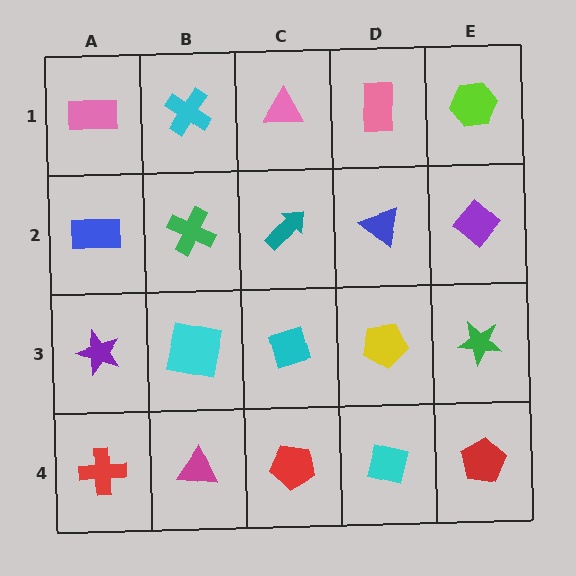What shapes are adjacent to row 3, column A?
A blue rectangle (row 2, column A), a red cross (row 4, column A), a cyan square (row 3, column B).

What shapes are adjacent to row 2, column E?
A lime hexagon (row 1, column E), a green star (row 3, column E), a blue triangle (row 2, column D).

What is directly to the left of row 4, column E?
A cyan square.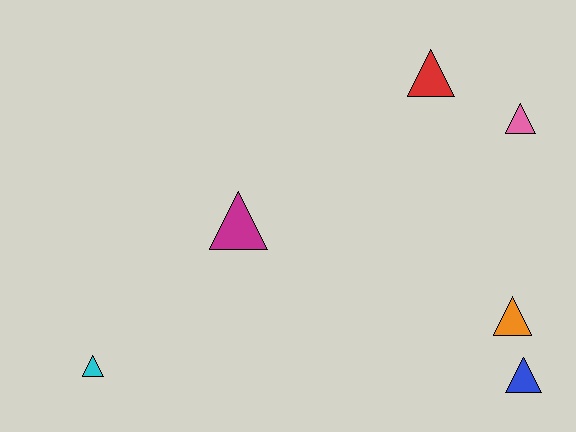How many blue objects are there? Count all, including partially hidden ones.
There is 1 blue object.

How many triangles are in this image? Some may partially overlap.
There are 6 triangles.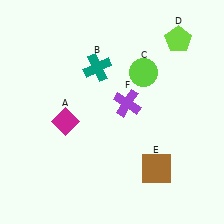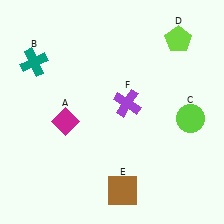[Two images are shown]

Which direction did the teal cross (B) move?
The teal cross (B) moved left.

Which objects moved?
The objects that moved are: the teal cross (B), the lime circle (C), the brown square (E).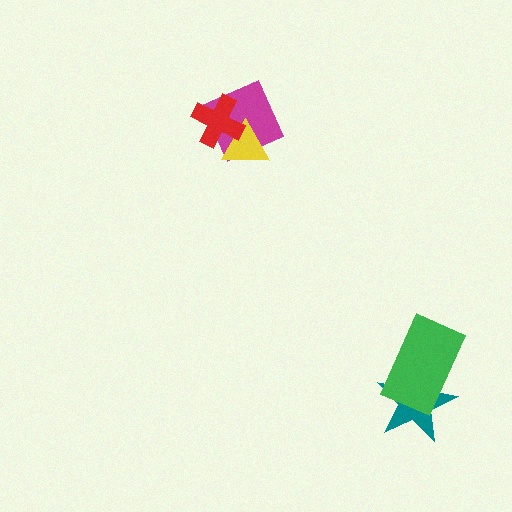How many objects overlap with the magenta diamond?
2 objects overlap with the magenta diamond.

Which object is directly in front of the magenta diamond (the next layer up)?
The yellow triangle is directly in front of the magenta diamond.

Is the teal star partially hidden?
Yes, it is partially covered by another shape.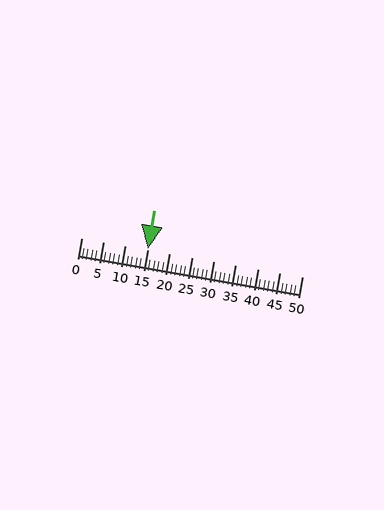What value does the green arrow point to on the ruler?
The green arrow points to approximately 15.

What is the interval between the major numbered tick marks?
The major tick marks are spaced 5 units apart.